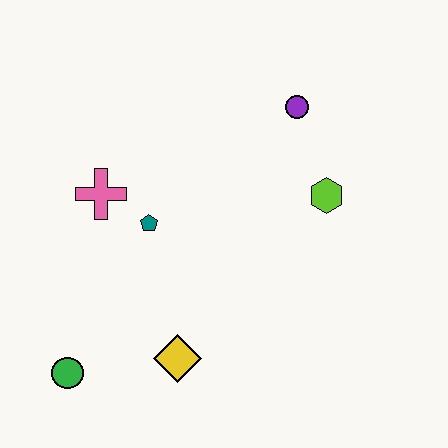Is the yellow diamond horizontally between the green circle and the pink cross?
No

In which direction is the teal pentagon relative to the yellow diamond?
The teal pentagon is above the yellow diamond.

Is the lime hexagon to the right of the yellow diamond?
Yes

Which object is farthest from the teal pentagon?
The purple circle is farthest from the teal pentagon.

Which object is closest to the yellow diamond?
The green circle is closest to the yellow diamond.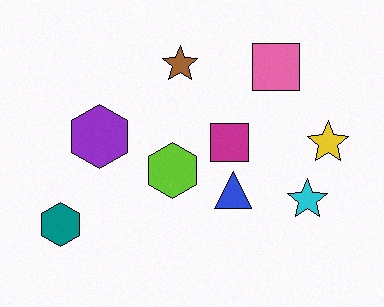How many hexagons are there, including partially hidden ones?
There are 3 hexagons.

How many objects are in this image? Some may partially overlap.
There are 9 objects.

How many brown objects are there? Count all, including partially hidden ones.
There is 1 brown object.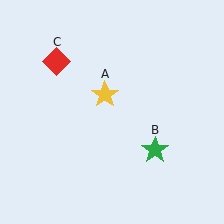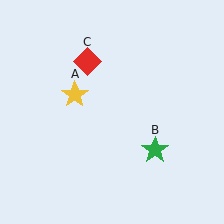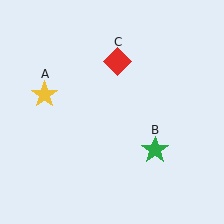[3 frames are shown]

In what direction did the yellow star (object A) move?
The yellow star (object A) moved left.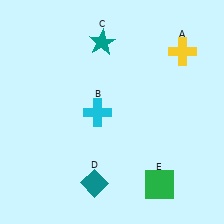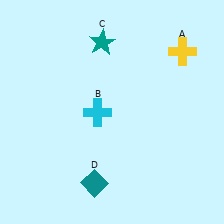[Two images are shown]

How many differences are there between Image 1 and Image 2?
There is 1 difference between the two images.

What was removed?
The green square (E) was removed in Image 2.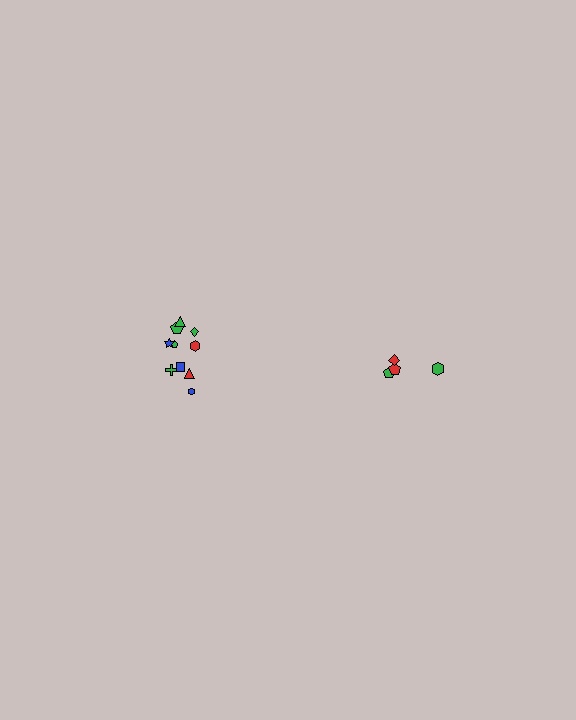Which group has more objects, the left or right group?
The left group.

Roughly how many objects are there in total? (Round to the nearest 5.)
Roughly 15 objects in total.